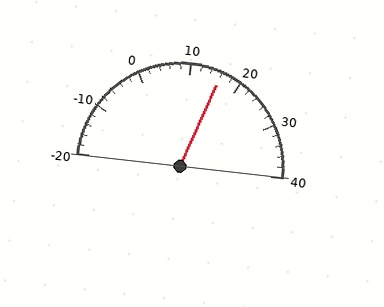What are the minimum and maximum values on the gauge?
The gauge ranges from -20 to 40.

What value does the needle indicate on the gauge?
The needle indicates approximately 16.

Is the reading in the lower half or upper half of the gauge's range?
The reading is in the upper half of the range (-20 to 40).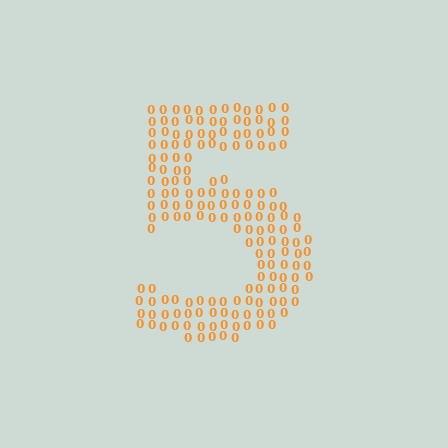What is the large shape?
The large shape is the digit 5.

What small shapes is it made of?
It is made of small digit 0's.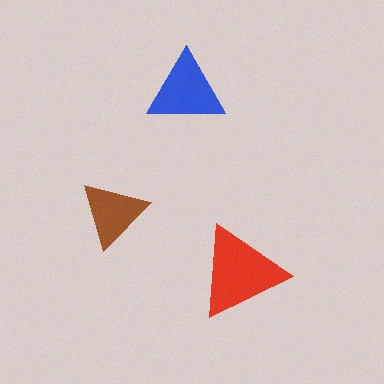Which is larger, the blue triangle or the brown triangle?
The blue one.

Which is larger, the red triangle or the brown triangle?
The red one.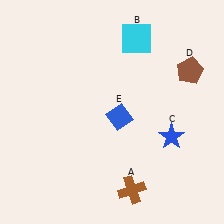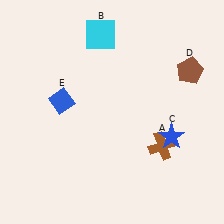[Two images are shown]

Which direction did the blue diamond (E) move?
The blue diamond (E) moved left.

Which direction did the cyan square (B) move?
The cyan square (B) moved left.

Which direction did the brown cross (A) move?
The brown cross (A) moved up.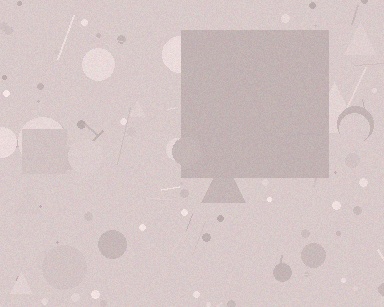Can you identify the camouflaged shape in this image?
The camouflaged shape is a square.